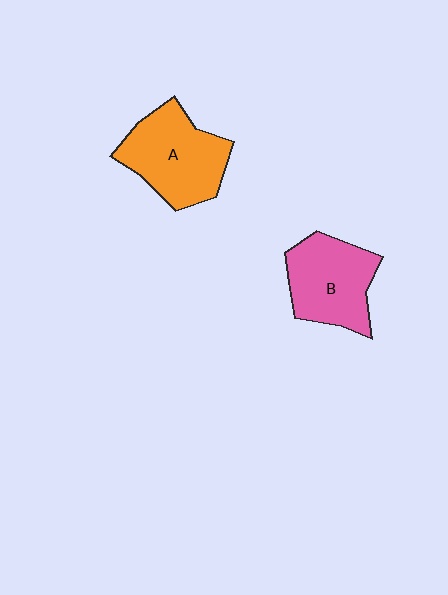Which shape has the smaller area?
Shape B (pink).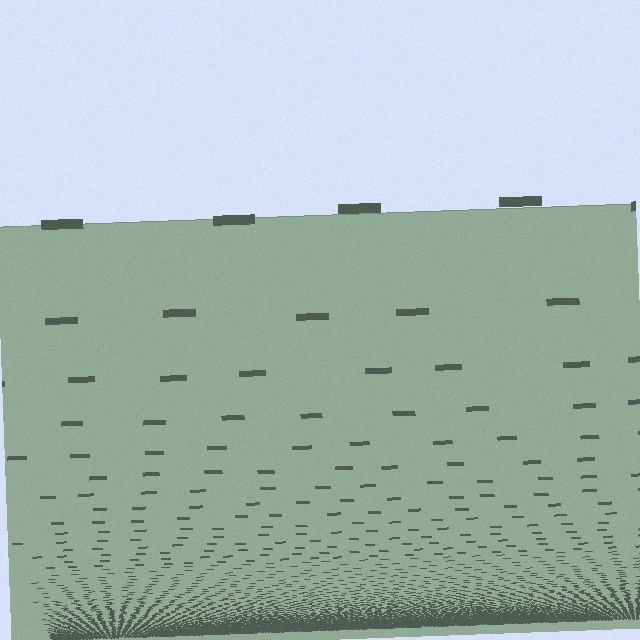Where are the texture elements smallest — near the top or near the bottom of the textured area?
Near the bottom.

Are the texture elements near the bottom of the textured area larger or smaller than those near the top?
Smaller. The gradient is inverted — elements near the bottom are smaller and denser.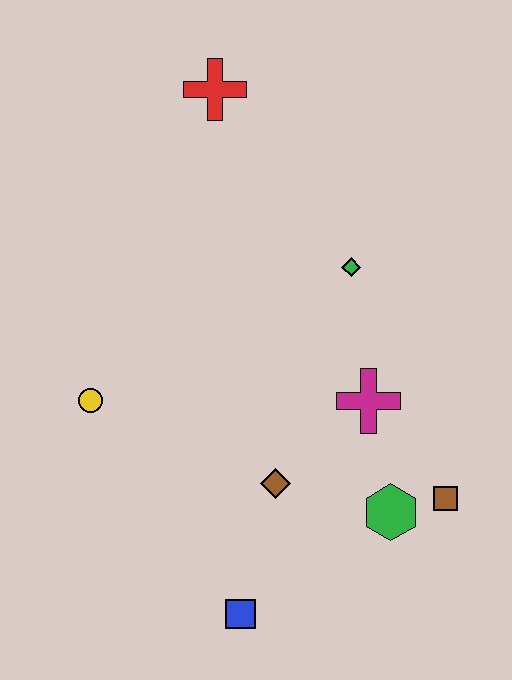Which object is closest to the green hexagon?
The brown square is closest to the green hexagon.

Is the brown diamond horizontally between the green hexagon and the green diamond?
No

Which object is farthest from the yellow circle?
The brown square is farthest from the yellow circle.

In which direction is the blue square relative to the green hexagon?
The blue square is to the left of the green hexagon.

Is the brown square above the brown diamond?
No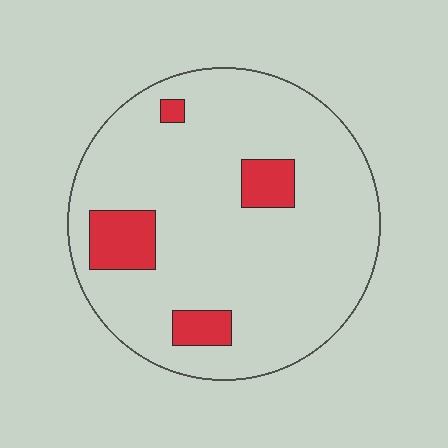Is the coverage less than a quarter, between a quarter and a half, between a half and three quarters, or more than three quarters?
Less than a quarter.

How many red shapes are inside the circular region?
4.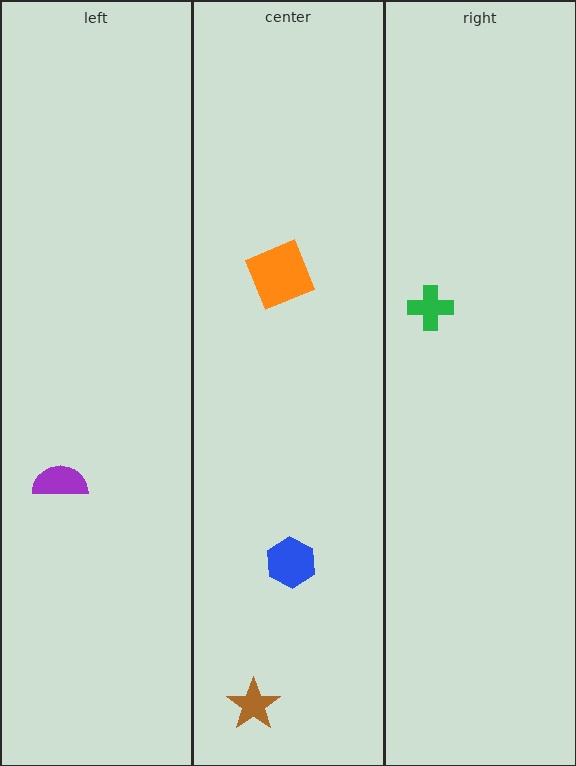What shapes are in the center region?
The blue hexagon, the orange square, the brown star.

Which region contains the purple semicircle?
The left region.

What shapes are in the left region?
The purple semicircle.